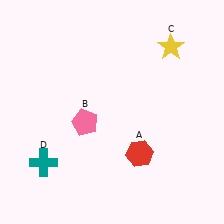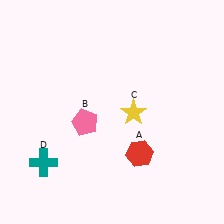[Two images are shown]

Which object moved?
The yellow star (C) moved down.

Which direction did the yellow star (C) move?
The yellow star (C) moved down.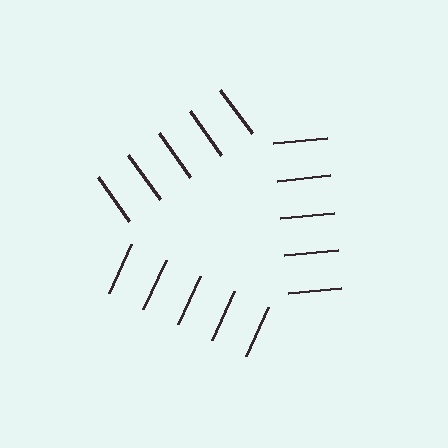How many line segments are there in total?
15 — 5 along each of the 3 edges.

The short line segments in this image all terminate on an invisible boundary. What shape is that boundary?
An illusory triangle — the line segments terminate on its edges but no continuous stroke is drawn.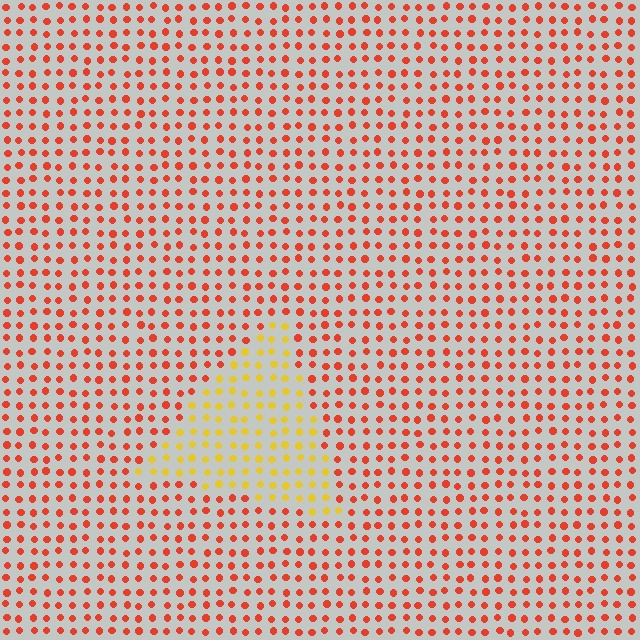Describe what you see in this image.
The image is filled with small red elements in a uniform arrangement. A triangle-shaped region is visible where the elements are tinted to a slightly different hue, forming a subtle color boundary.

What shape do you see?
I see a triangle.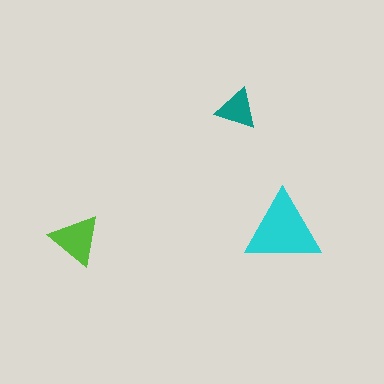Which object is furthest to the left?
The lime triangle is leftmost.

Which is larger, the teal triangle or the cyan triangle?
The cyan one.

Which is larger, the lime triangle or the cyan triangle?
The cyan one.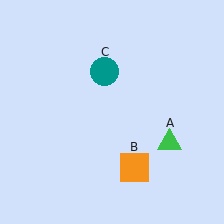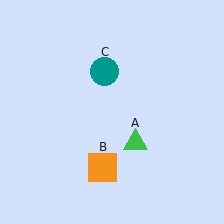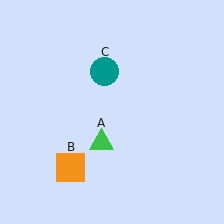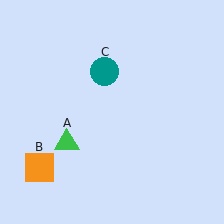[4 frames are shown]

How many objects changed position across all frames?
2 objects changed position: green triangle (object A), orange square (object B).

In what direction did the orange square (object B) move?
The orange square (object B) moved left.